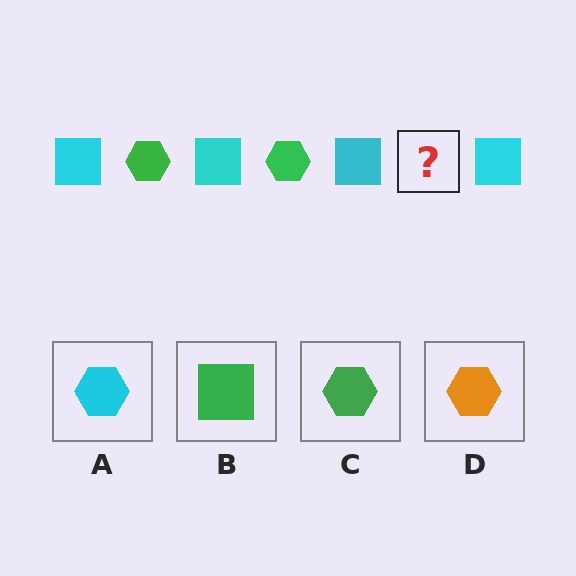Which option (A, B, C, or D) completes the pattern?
C.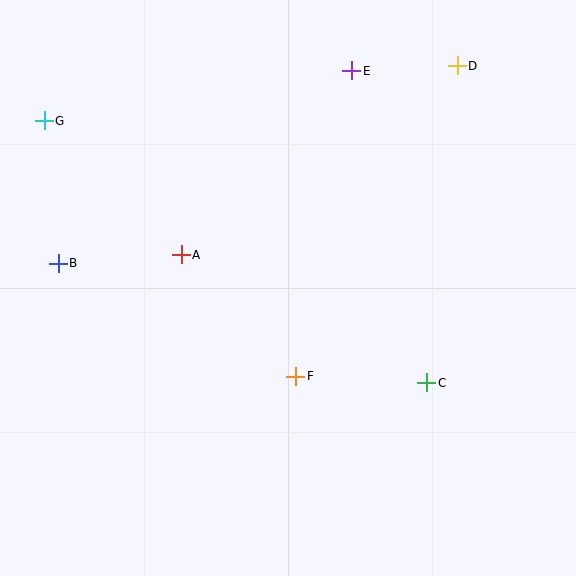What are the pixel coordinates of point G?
Point G is at (44, 121).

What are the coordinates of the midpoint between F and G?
The midpoint between F and G is at (170, 248).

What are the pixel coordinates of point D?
Point D is at (457, 66).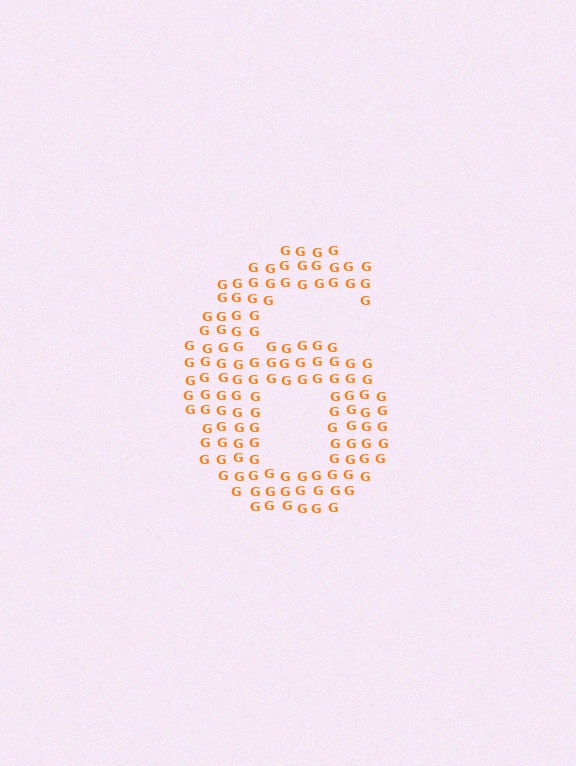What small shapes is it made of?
It is made of small letter G's.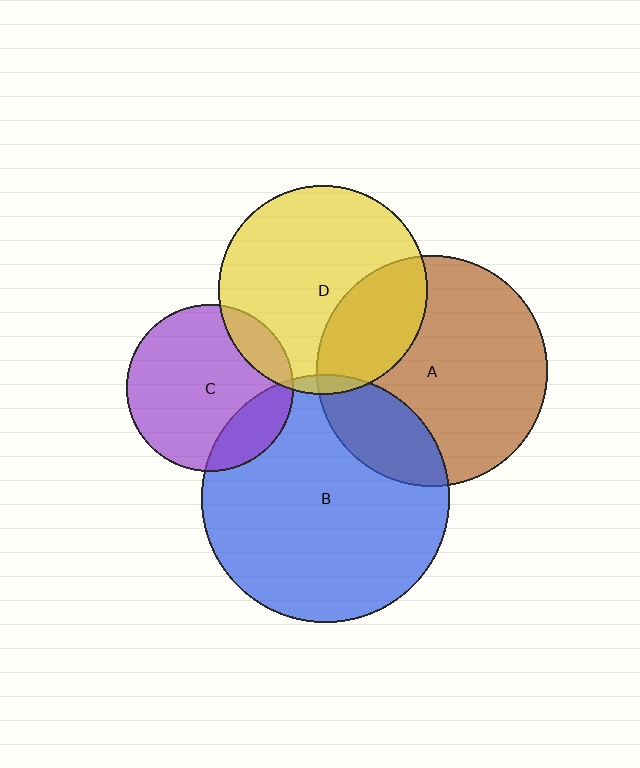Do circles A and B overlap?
Yes.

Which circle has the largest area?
Circle B (blue).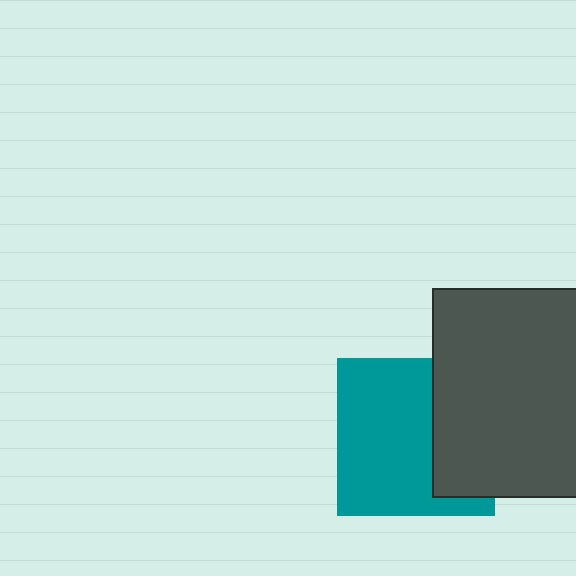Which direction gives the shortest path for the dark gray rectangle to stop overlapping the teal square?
Moving right gives the shortest separation.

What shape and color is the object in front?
The object in front is a dark gray rectangle.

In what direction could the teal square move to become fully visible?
The teal square could move left. That would shift it out from behind the dark gray rectangle entirely.